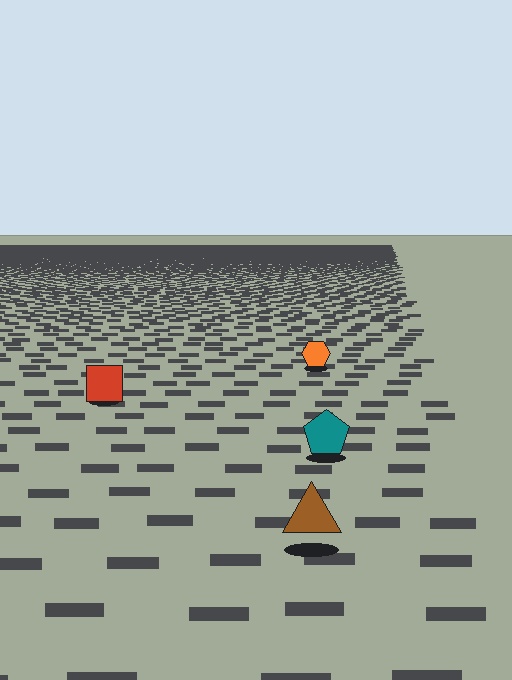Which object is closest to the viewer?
The brown triangle is closest. The texture marks near it are larger and more spread out.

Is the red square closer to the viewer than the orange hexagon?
Yes. The red square is closer — you can tell from the texture gradient: the ground texture is coarser near it.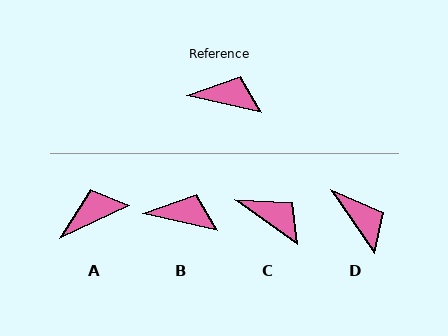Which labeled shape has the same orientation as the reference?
B.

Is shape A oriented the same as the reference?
No, it is off by about 38 degrees.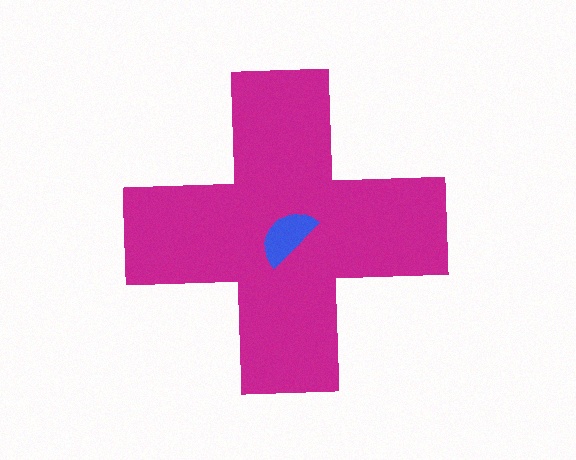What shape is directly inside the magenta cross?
The blue semicircle.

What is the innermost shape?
The blue semicircle.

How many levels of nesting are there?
2.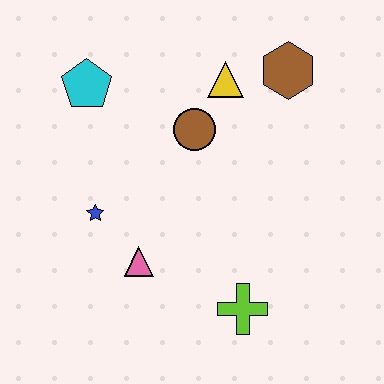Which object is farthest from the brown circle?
The lime cross is farthest from the brown circle.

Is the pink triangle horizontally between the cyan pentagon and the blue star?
No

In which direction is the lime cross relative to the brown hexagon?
The lime cross is below the brown hexagon.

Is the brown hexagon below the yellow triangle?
No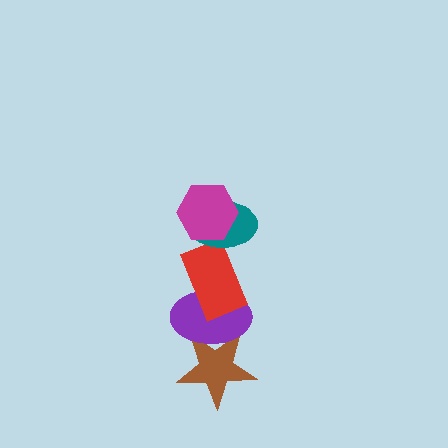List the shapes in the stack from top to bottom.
From top to bottom: the magenta hexagon, the teal ellipse, the red rectangle, the purple ellipse, the brown star.